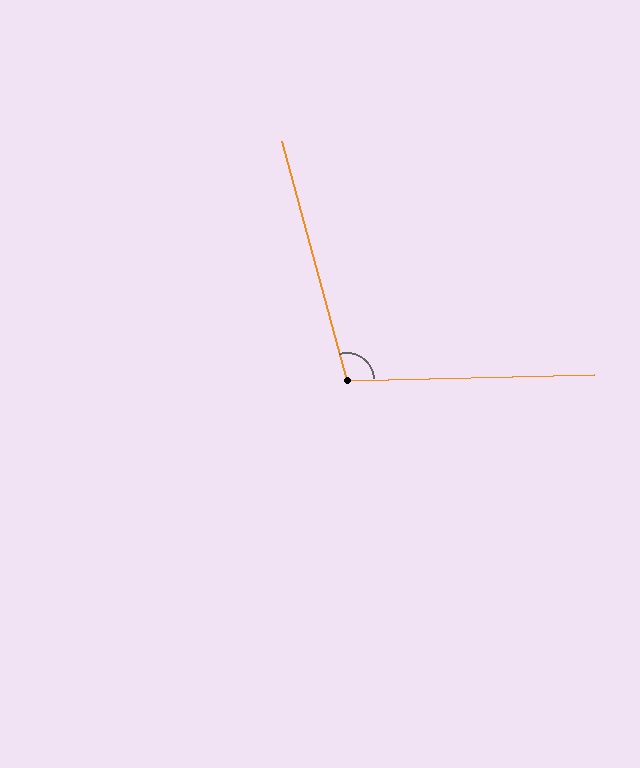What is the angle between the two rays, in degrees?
Approximately 104 degrees.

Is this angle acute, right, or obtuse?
It is obtuse.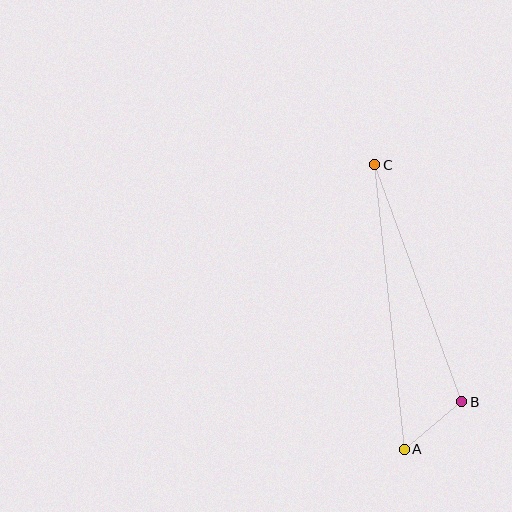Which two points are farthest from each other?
Points A and C are farthest from each other.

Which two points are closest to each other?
Points A and B are closest to each other.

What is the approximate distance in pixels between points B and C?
The distance between B and C is approximately 253 pixels.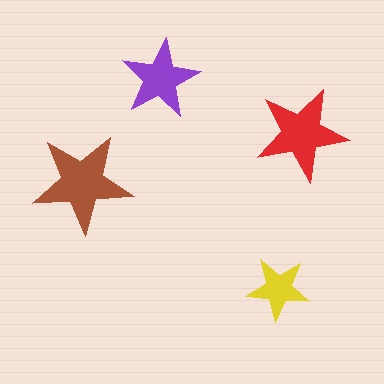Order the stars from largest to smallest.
the brown one, the red one, the purple one, the yellow one.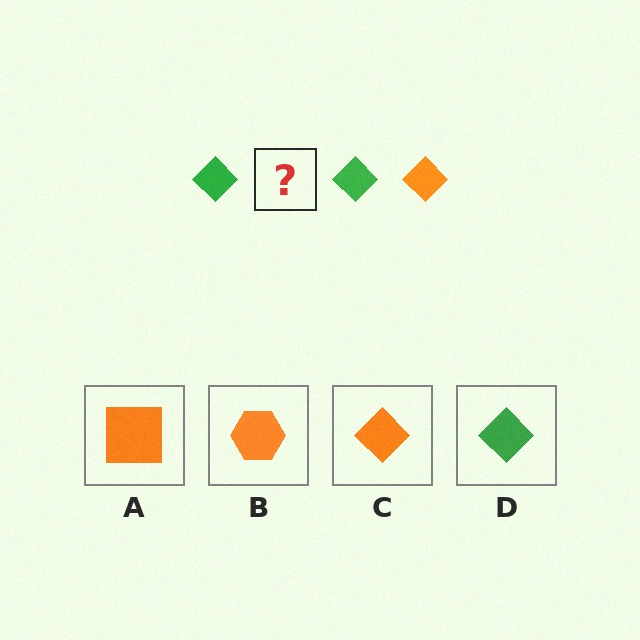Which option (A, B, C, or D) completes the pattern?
C.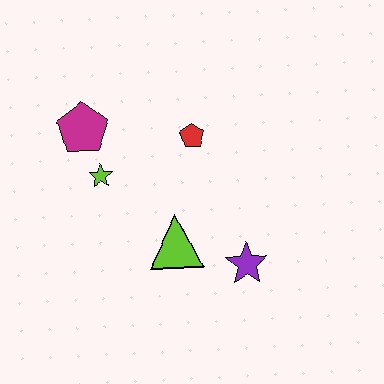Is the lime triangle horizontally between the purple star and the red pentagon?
No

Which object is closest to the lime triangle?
The purple star is closest to the lime triangle.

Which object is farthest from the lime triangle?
The magenta pentagon is farthest from the lime triangle.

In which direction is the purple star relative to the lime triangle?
The purple star is to the right of the lime triangle.